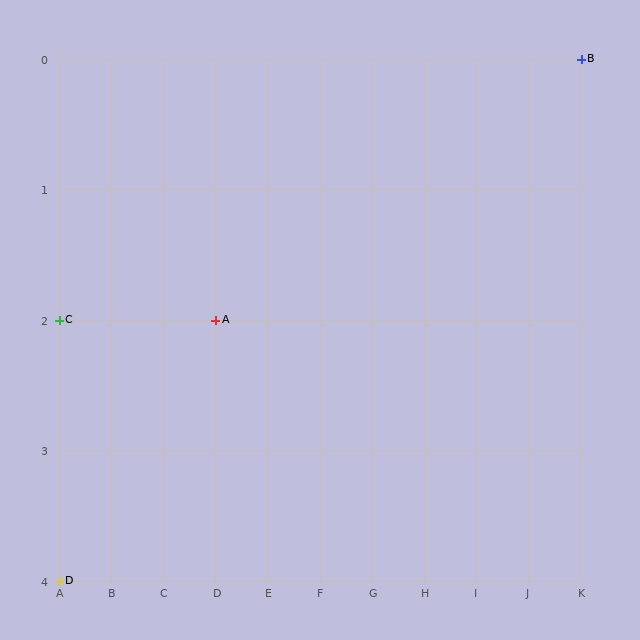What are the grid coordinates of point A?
Point A is at grid coordinates (D, 2).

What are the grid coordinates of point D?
Point D is at grid coordinates (A, 4).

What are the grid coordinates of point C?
Point C is at grid coordinates (A, 2).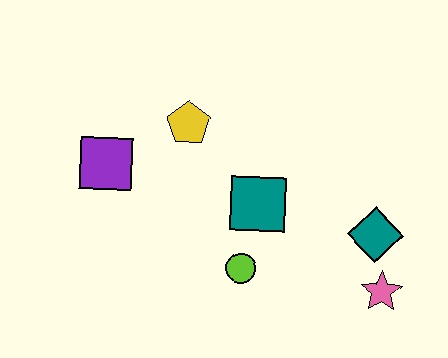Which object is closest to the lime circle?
The teal square is closest to the lime circle.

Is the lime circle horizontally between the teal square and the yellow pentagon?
Yes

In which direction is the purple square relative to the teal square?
The purple square is to the left of the teal square.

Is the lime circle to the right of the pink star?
No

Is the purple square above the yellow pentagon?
No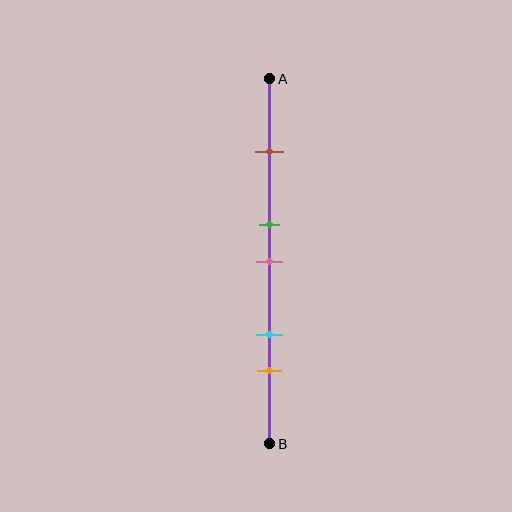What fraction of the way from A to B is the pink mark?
The pink mark is approximately 50% (0.5) of the way from A to B.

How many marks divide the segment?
There are 5 marks dividing the segment.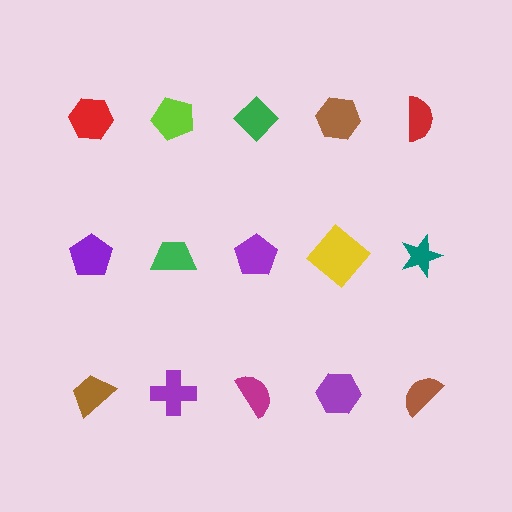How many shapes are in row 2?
5 shapes.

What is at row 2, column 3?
A purple pentagon.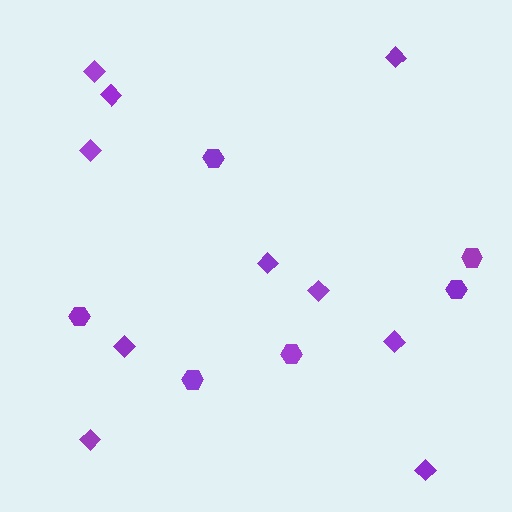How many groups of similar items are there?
There are 2 groups: one group of diamonds (10) and one group of hexagons (6).